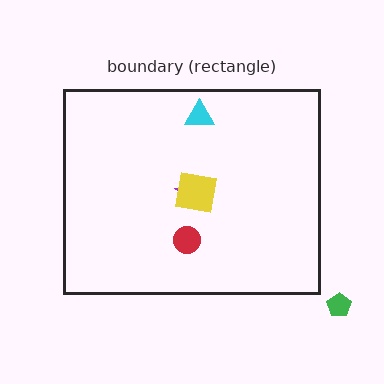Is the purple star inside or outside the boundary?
Inside.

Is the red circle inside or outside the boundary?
Inside.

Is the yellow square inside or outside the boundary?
Inside.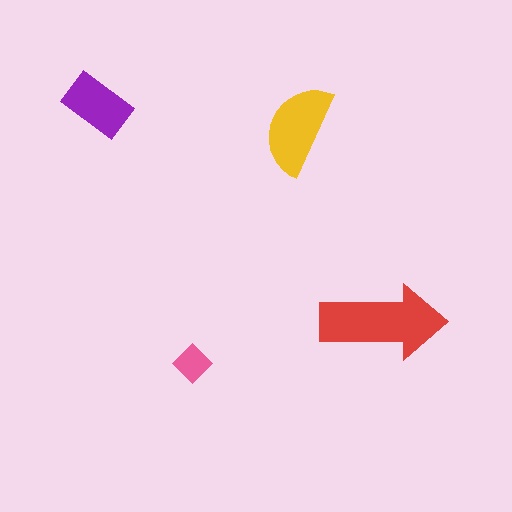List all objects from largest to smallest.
The red arrow, the yellow semicircle, the purple rectangle, the pink diamond.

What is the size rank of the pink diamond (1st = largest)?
4th.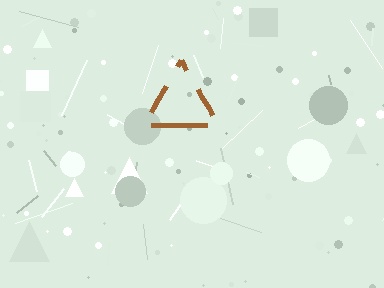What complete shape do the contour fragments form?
The contour fragments form a triangle.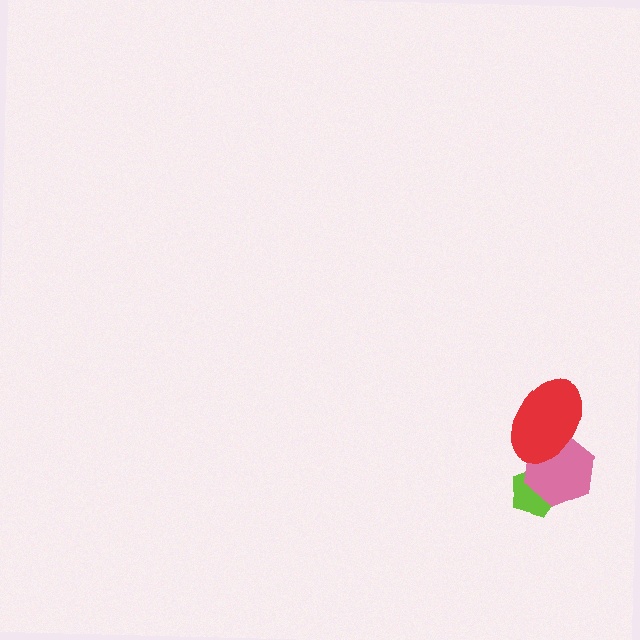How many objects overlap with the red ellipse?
1 object overlaps with the red ellipse.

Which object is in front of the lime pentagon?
The pink hexagon is in front of the lime pentagon.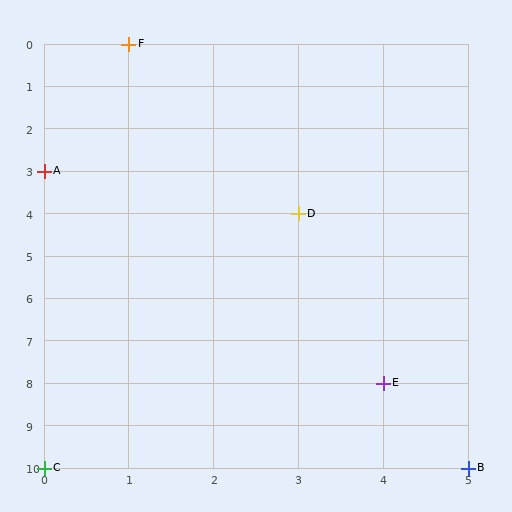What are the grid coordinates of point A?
Point A is at grid coordinates (0, 3).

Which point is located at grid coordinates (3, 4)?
Point D is at (3, 4).